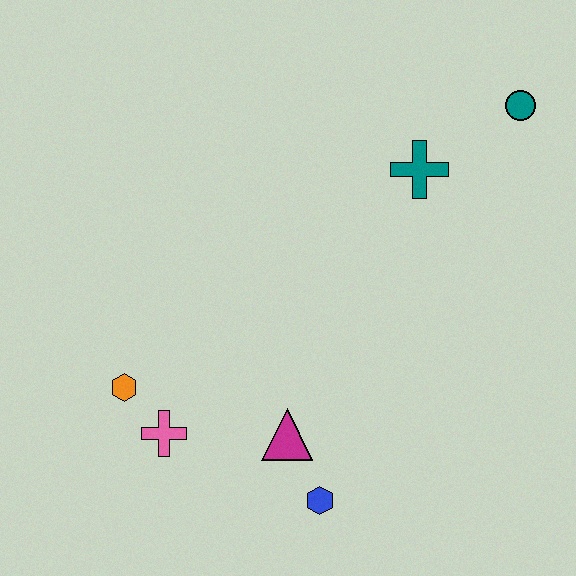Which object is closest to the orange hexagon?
The pink cross is closest to the orange hexagon.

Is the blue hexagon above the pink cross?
No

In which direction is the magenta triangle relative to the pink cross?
The magenta triangle is to the right of the pink cross.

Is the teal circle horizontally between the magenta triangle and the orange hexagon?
No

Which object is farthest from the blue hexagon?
The teal circle is farthest from the blue hexagon.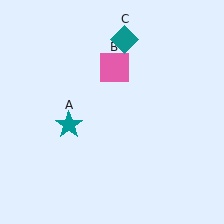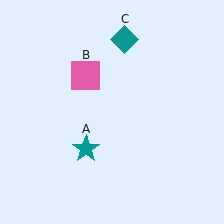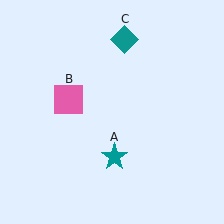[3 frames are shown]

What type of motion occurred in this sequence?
The teal star (object A), pink square (object B) rotated counterclockwise around the center of the scene.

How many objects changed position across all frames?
2 objects changed position: teal star (object A), pink square (object B).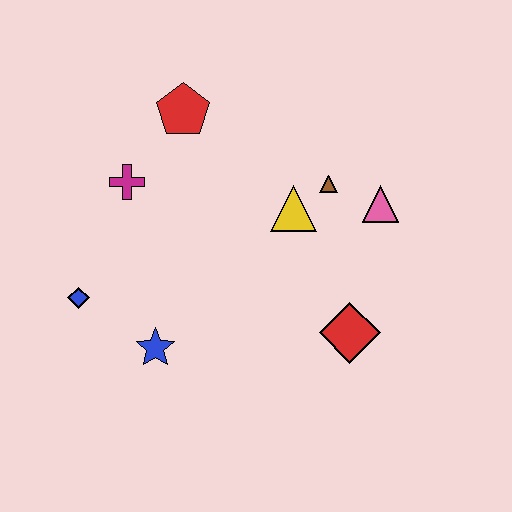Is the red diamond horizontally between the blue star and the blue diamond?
No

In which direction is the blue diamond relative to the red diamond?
The blue diamond is to the left of the red diamond.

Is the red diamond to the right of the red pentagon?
Yes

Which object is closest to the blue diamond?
The blue star is closest to the blue diamond.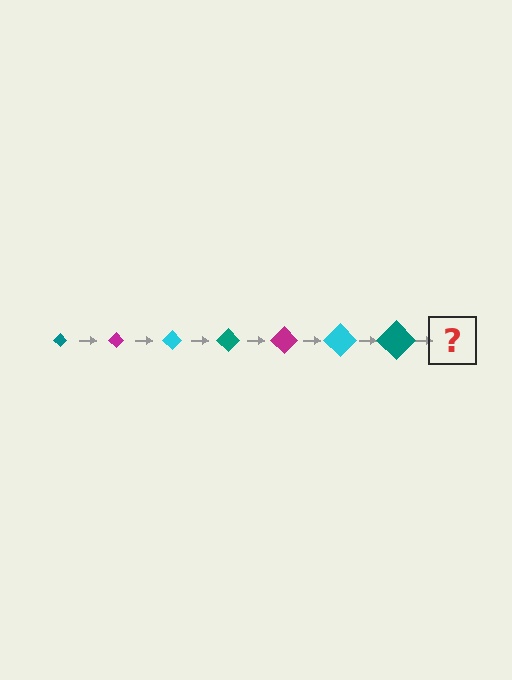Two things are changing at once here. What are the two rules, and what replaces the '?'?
The two rules are that the diamond grows larger each step and the color cycles through teal, magenta, and cyan. The '?' should be a magenta diamond, larger than the previous one.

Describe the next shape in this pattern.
It should be a magenta diamond, larger than the previous one.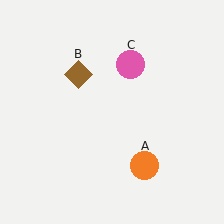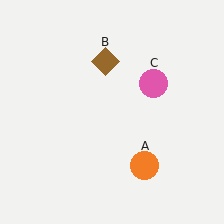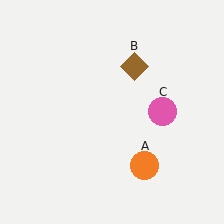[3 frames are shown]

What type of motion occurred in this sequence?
The brown diamond (object B), pink circle (object C) rotated clockwise around the center of the scene.